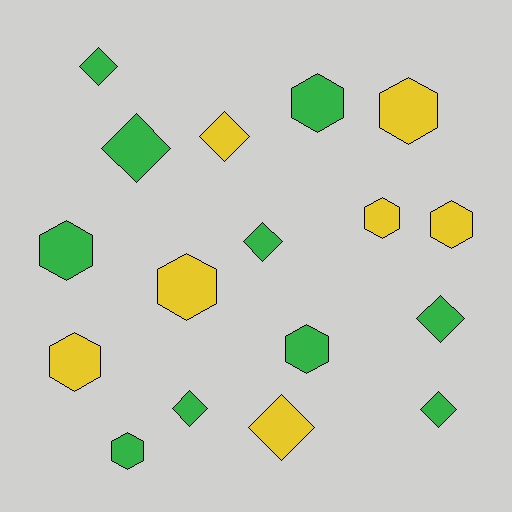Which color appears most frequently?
Green, with 10 objects.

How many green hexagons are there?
There are 4 green hexagons.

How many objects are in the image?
There are 17 objects.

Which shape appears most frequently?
Hexagon, with 9 objects.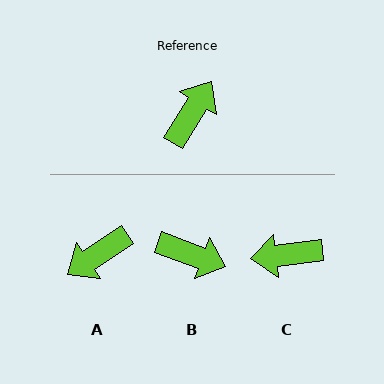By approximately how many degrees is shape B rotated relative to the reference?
Approximately 78 degrees clockwise.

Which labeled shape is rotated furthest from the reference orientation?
A, about 155 degrees away.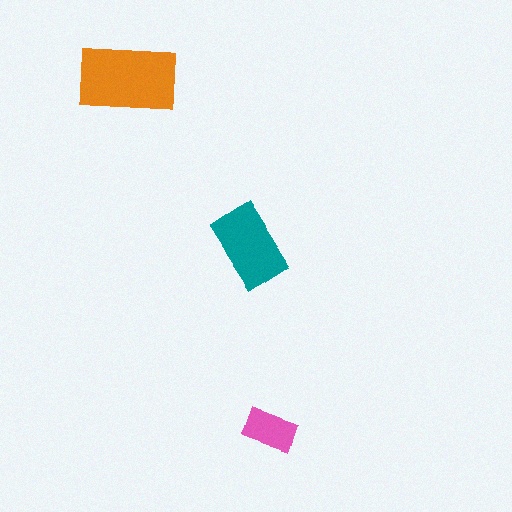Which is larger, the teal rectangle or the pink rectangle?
The teal one.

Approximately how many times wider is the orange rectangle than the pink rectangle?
About 2 times wider.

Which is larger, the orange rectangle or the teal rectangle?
The orange one.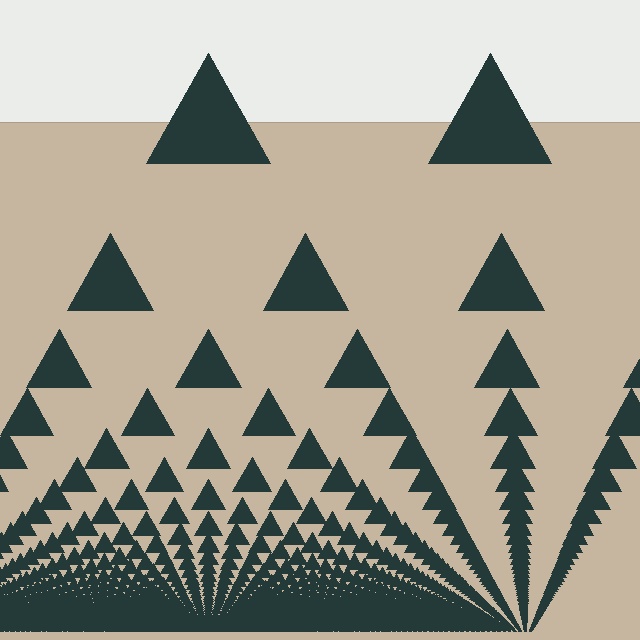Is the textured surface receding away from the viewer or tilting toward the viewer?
The surface appears to tilt toward the viewer. Texture elements get larger and sparser toward the top.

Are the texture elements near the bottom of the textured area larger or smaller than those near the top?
Smaller. The gradient is inverted — elements near the bottom are smaller and denser.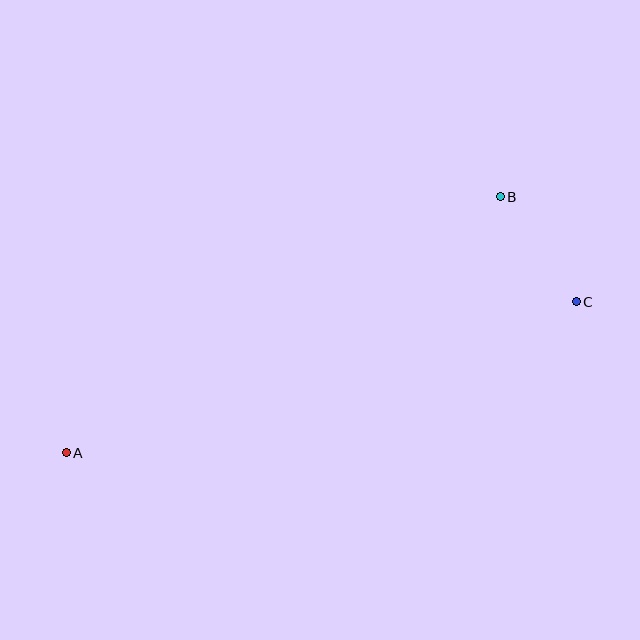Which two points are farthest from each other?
Points A and C are farthest from each other.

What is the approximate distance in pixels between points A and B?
The distance between A and B is approximately 504 pixels.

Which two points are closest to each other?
Points B and C are closest to each other.